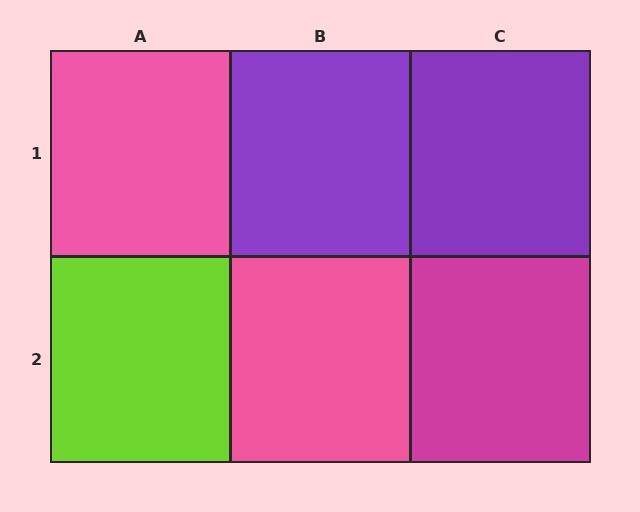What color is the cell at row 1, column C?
Purple.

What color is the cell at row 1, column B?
Purple.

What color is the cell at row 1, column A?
Pink.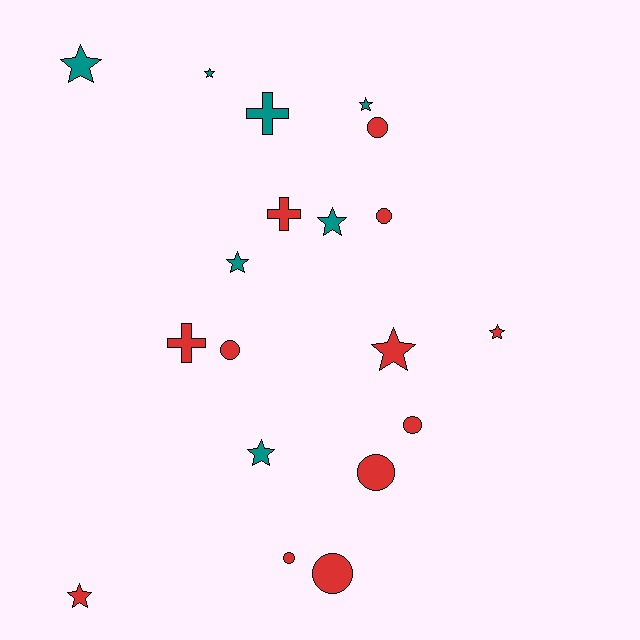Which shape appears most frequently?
Star, with 9 objects.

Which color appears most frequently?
Red, with 12 objects.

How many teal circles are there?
There are no teal circles.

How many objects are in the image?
There are 19 objects.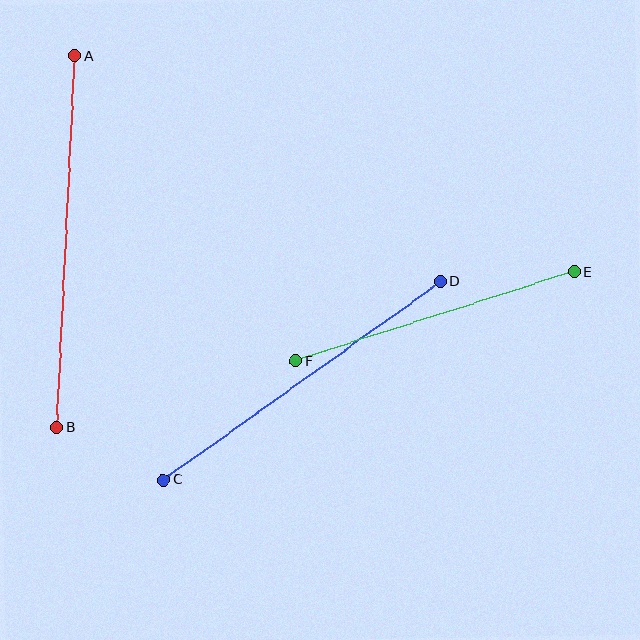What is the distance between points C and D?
The distance is approximately 341 pixels.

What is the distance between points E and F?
The distance is approximately 293 pixels.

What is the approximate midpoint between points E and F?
The midpoint is at approximately (435, 316) pixels.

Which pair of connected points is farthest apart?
Points A and B are farthest apart.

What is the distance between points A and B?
The distance is approximately 372 pixels.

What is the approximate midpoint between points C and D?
The midpoint is at approximately (302, 380) pixels.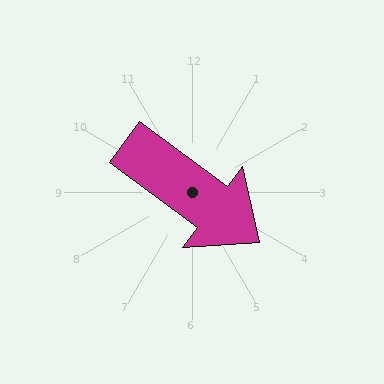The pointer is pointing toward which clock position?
Roughly 4 o'clock.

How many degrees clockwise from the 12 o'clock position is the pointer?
Approximately 126 degrees.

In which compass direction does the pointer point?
Southeast.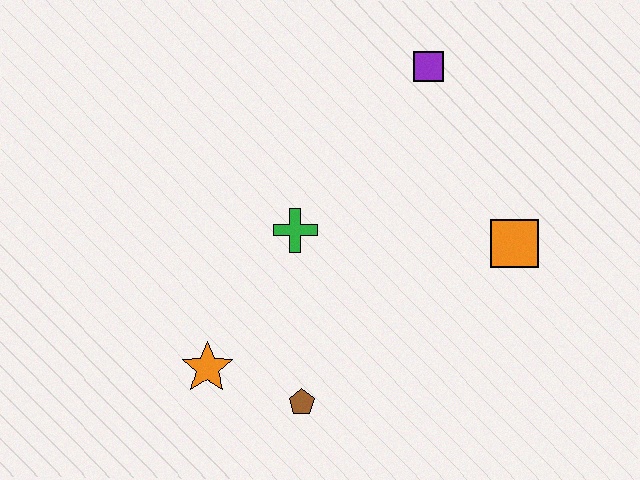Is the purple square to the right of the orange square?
No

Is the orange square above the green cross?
No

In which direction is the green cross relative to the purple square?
The green cross is below the purple square.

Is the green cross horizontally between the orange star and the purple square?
Yes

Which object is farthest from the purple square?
The orange star is farthest from the purple square.